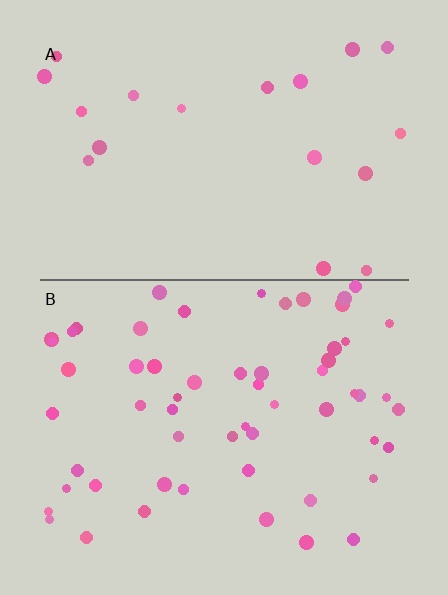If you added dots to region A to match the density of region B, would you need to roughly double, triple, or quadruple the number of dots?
Approximately triple.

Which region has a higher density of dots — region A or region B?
B (the bottom).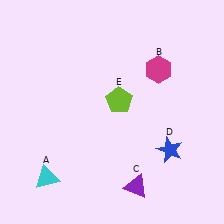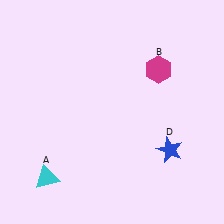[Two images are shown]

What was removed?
The purple triangle (C), the lime pentagon (E) were removed in Image 2.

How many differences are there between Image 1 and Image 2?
There are 2 differences between the two images.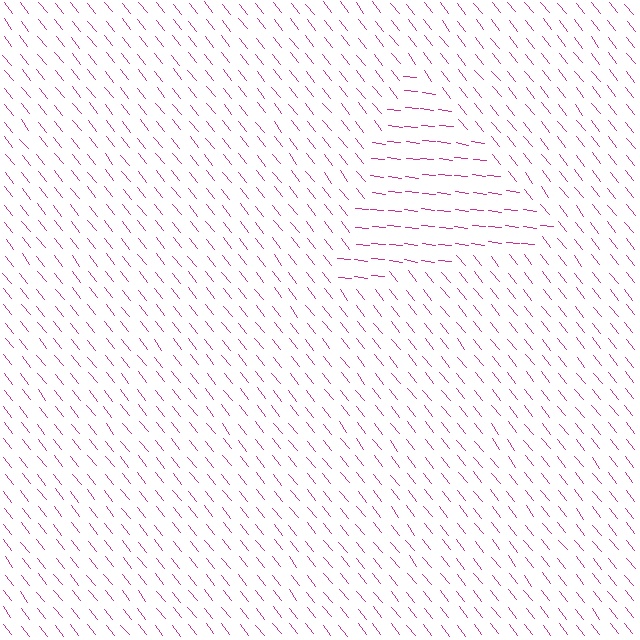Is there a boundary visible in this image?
Yes, there is a texture boundary formed by a change in line orientation.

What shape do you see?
I see a triangle.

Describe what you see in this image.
The image is filled with small magenta line segments. A triangle region in the image has lines oriented differently from the surrounding lines, creating a visible texture boundary.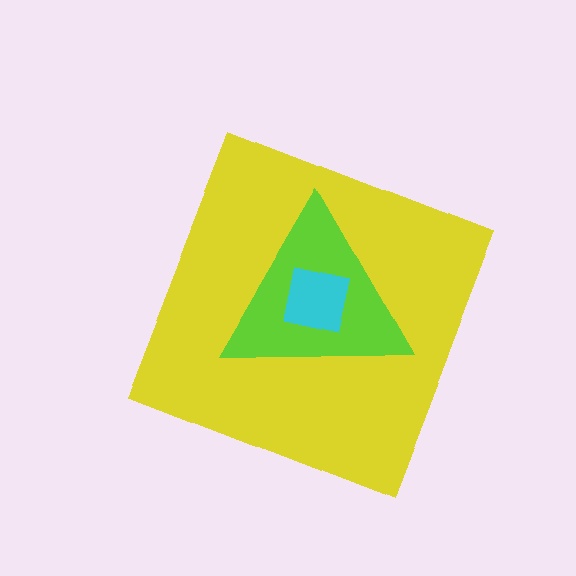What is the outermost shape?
The yellow diamond.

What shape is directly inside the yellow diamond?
The lime triangle.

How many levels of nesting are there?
3.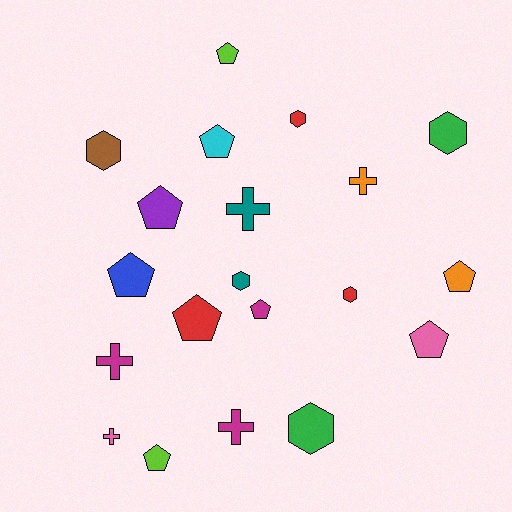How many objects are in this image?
There are 20 objects.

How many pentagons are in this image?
There are 9 pentagons.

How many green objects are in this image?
There are 2 green objects.